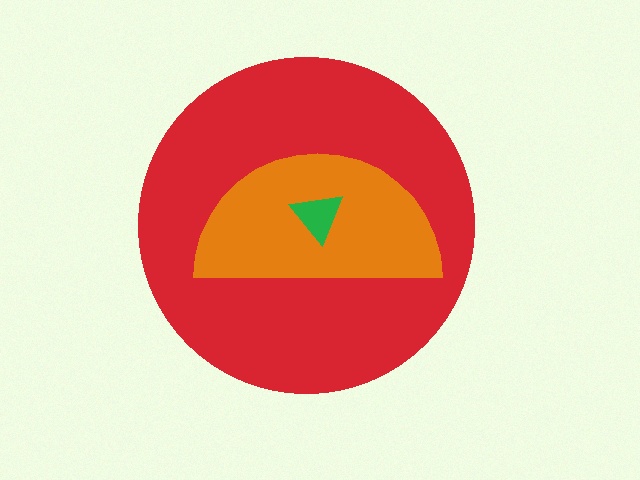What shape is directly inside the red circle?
The orange semicircle.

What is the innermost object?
The green triangle.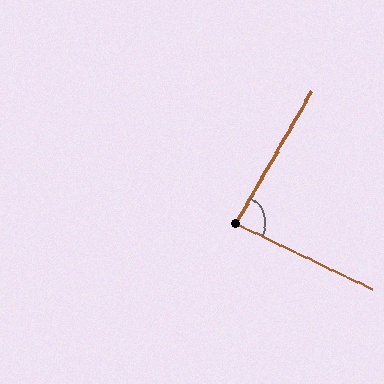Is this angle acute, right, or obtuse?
It is approximately a right angle.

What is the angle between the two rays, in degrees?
Approximately 86 degrees.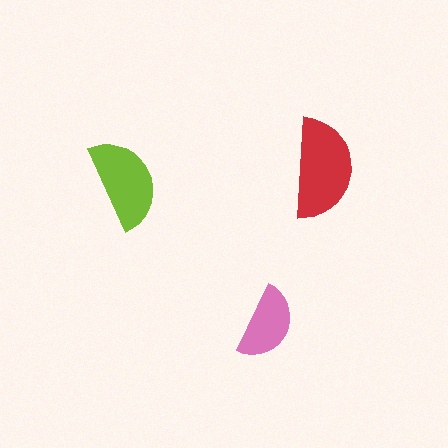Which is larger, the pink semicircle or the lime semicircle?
The lime one.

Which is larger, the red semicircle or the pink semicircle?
The red one.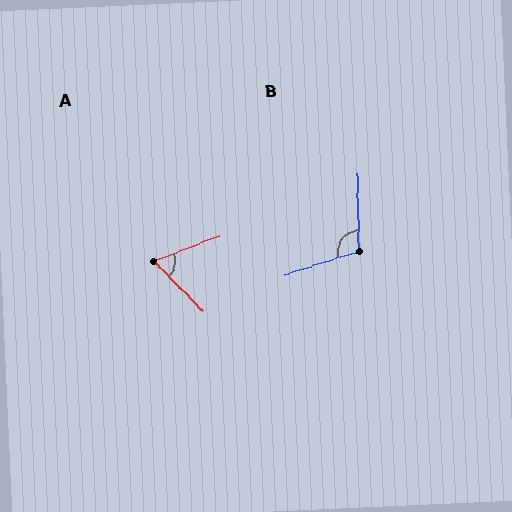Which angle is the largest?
B, at approximately 107 degrees.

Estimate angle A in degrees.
Approximately 66 degrees.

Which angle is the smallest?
A, at approximately 66 degrees.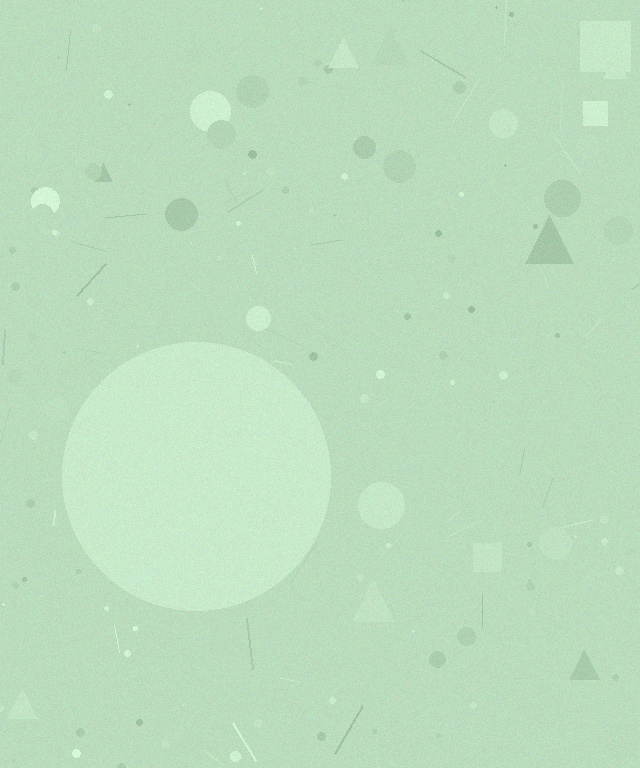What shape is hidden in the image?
A circle is hidden in the image.